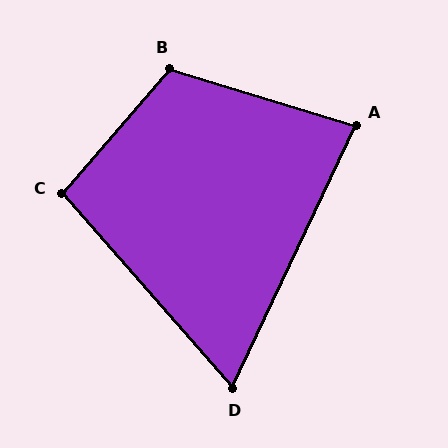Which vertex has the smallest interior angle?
D, at approximately 66 degrees.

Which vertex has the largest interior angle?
B, at approximately 114 degrees.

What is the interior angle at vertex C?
Approximately 98 degrees (obtuse).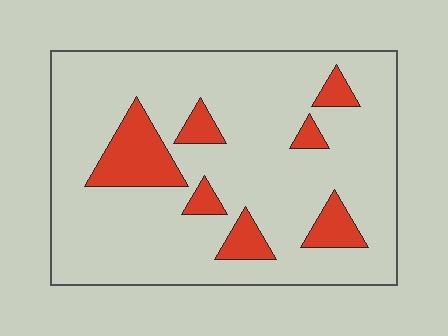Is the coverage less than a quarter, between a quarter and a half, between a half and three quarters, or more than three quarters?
Less than a quarter.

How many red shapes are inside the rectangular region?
7.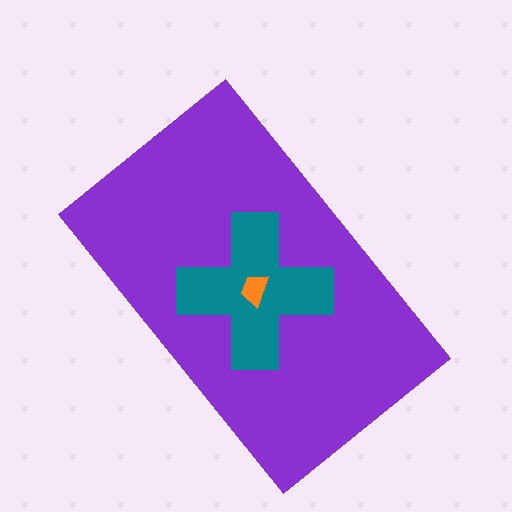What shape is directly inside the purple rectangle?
The teal cross.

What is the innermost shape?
The orange trapezoid.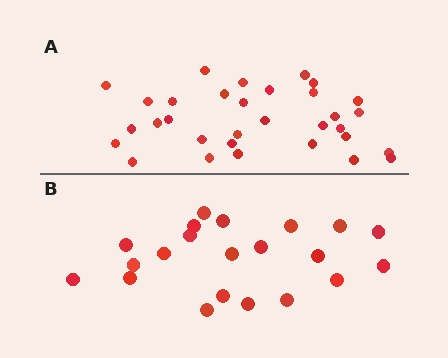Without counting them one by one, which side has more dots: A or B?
Region A (the top region) has more dots.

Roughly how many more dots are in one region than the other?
Region A has roughly 12 or so more dots than region B.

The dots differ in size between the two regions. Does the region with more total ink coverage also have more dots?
No. Region B has more total ink coverage because its dots are larger, but region A actually contains more individual dots. Total area can be misleading — the number of items is what matters here.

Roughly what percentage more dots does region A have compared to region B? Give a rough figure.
About 50% more.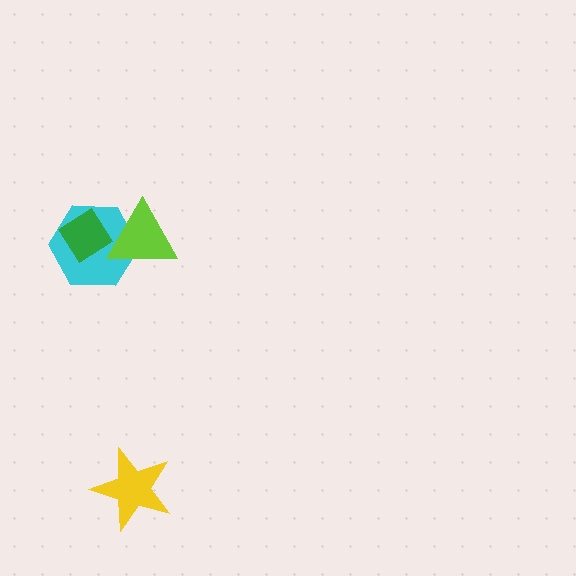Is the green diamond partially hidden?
Yes, it is partially covered by another shape.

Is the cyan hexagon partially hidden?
Yes, it is partially covered by another shape.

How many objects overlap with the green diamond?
2 objects overlap with the green diamond.